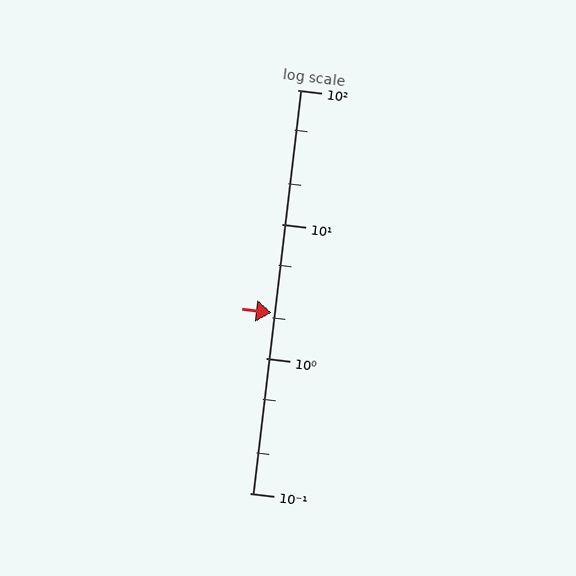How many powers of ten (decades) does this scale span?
The scale spans 3 decades, from 0.1 to 100.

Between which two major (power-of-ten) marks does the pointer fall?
The pointer is between 1 and 10.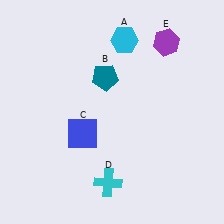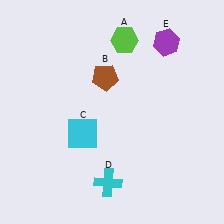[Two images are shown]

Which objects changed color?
A changed from cyan to lime. B changed from teal to brown. C changed from blue to cyan.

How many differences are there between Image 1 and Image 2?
There are 3 differences between the two images.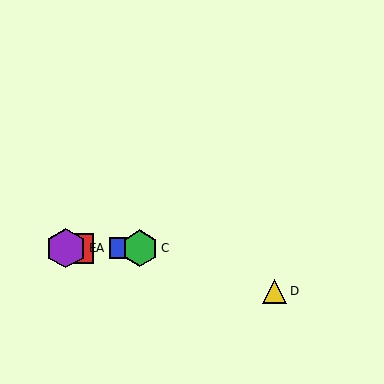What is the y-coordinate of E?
Object E is at y≈248.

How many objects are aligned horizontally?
4 objects (A, B, C, E) are aligned horizontally.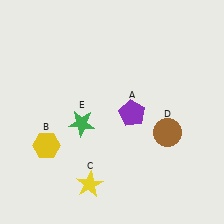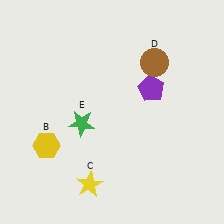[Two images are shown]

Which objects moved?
The objects that moved are: the purple pentagon (A), the brown circle (D).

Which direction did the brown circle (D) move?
The brown circle (D) moved up.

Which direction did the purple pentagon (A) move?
The purple pentagon (A) moved up.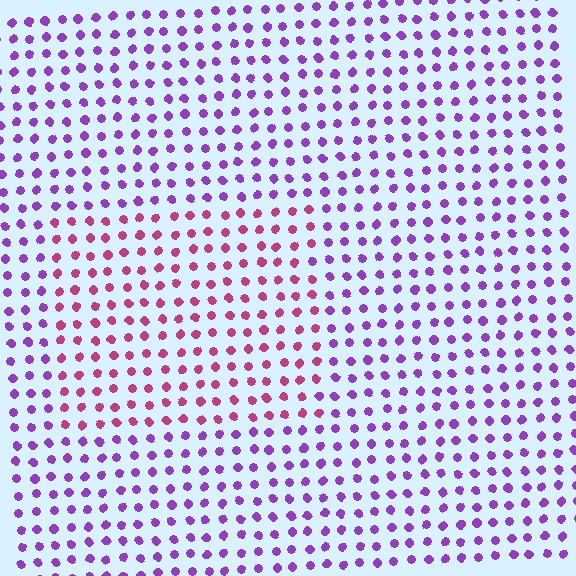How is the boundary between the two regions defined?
The boundary is defined purely by a slight shift in hue (about 44 degrees). Spacing, size, and orientation are identical on both sides.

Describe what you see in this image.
The image is filled with small purple elements in a uniform arrangement. A rectangle-shaped region is visible where the elements are tinted to a slightly different hue, forming a subtle color boundary.